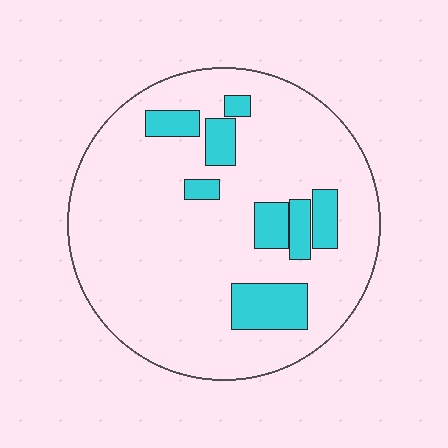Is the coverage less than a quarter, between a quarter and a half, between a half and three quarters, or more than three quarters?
Less than a quarter.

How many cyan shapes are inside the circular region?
8.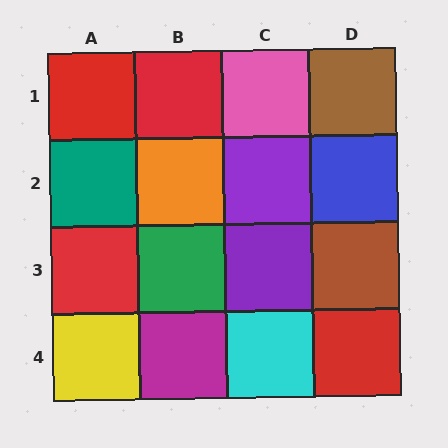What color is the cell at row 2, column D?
Blue.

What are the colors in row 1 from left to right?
Red, red, pink, brown.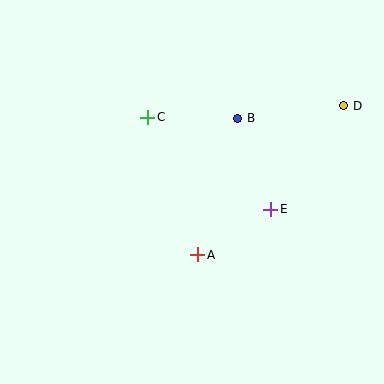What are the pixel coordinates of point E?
Point E is at (271, 209).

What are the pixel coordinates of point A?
Point A is at (198, 255).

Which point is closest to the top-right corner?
Point D is closest to the top-right corner.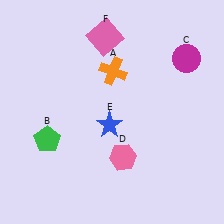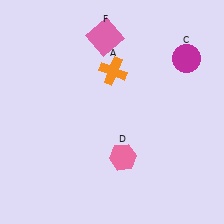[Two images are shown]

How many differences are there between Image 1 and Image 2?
There are 2 differences between the two images.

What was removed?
The blue star (E), the green pentagon (B) were removed in Image 2.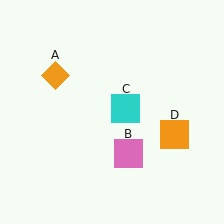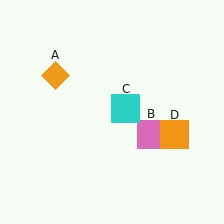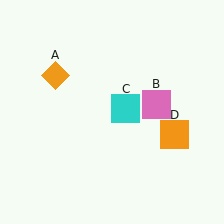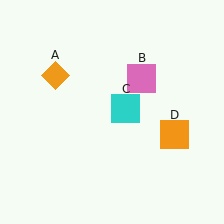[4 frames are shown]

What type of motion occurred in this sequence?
The pink square (object B) rotated counterclockwise around the center of the scene.